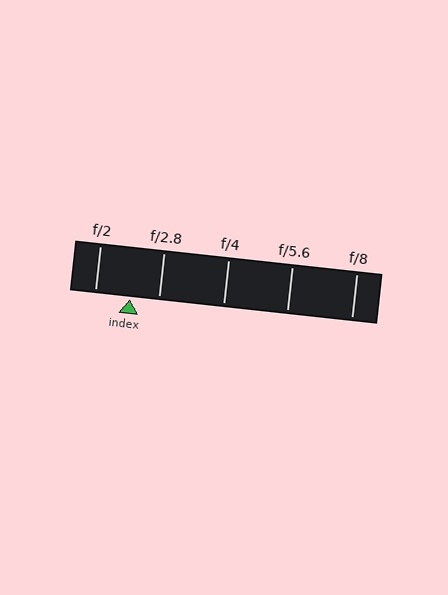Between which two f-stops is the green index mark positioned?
The index mark is between f/2 and f/2.8.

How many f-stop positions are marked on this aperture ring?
There are 5 f-stop positions marked.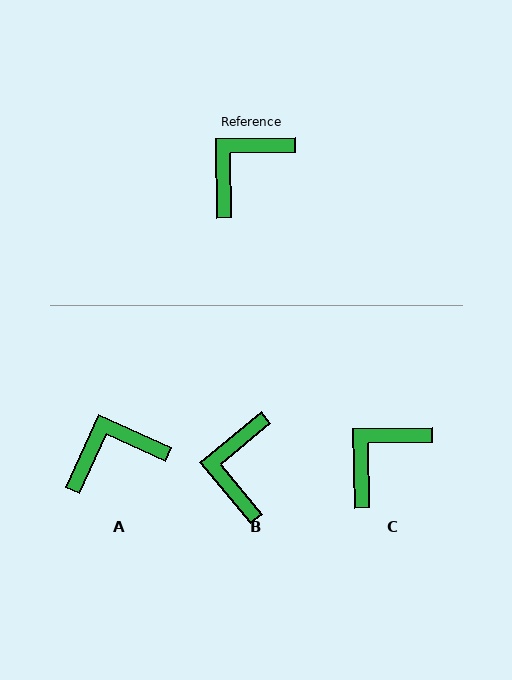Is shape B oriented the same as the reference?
No, it is off by about 39 degrees.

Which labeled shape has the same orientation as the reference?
C.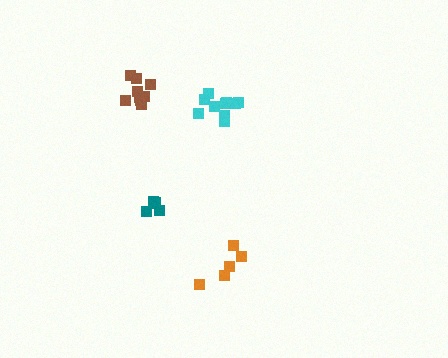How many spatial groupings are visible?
There are 4 spatial groupings.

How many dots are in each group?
Group 1: 5 dots, Group 2: 5 dots, Group 3: 10 dots, Group 4: 9 dots (29 total).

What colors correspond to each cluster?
The clusters are colored: teal, orange, cyan, brown.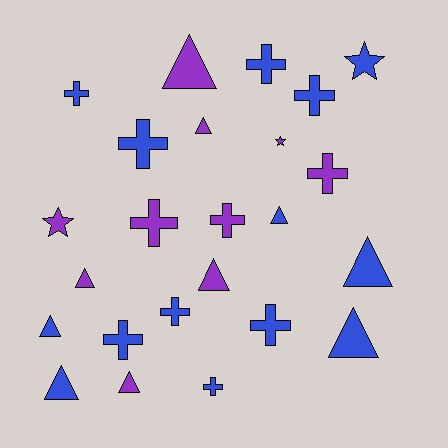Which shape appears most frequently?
Cross, with 11 objects.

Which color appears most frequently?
Blue, with 14 objects.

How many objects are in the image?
There are 24 objects.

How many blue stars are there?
There is 1 blue star.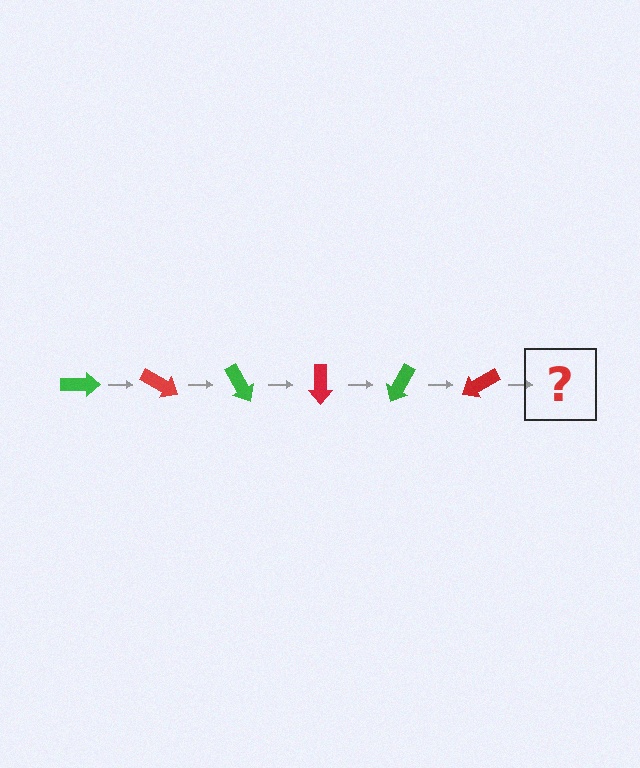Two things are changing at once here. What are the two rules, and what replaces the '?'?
The two rules are that it rotates 30 degrees each step and the color cycles through green and red. The '?' should be a green arrow, rotated 180 degrees from the start.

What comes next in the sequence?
The next element should be a green arrow, rotated 180 degrees from the start.